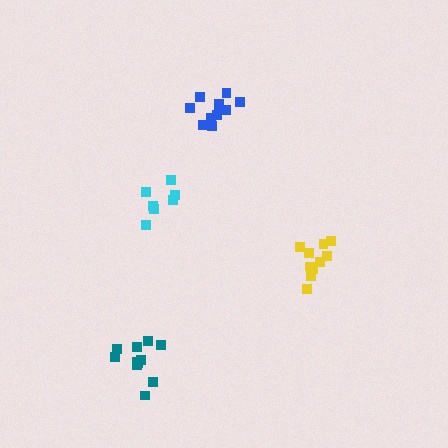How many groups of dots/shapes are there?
There are 4 groups.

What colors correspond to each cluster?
The clusters are colored: yellow, teal, blue, cyan.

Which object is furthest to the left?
The teal cluster is leftmost.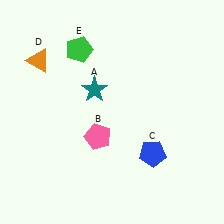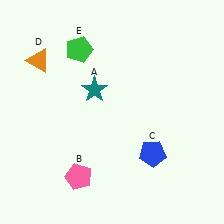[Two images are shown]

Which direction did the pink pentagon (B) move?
The pink pentagon (B) moved down.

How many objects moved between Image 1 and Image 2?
1 object moved between the two images.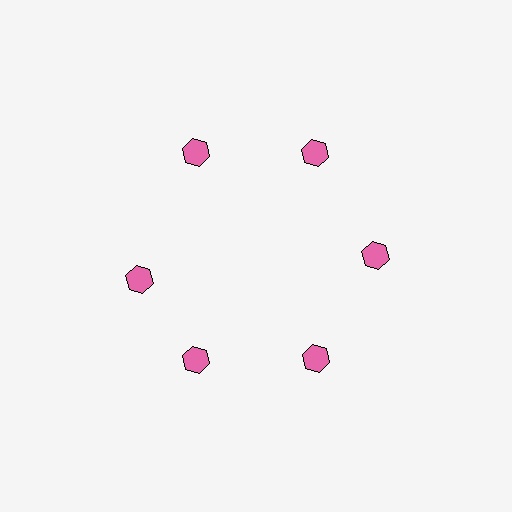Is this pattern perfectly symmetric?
No. The 6 pink hexagons are arranged in a ring, but one element near the 9 o'clock position is rotated out of alignment along the ring, breaking the 6-fold rotational symmetry.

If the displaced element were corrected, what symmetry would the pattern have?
It would have 6-fold rotational symmetry — the pattern would map onto itself every 60 degrees.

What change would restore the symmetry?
The symmetry would be restored by rotating it back into even spacing with its neighbors so that all 6 hexagons sit at equal angles and equal distance from the center.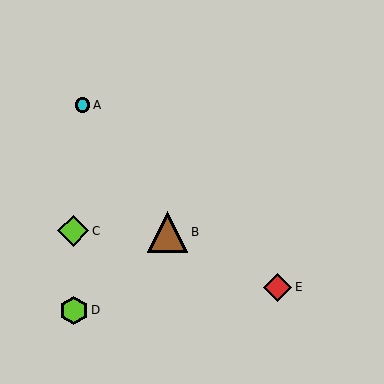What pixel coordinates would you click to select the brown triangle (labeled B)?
Click at (167, 232) to select the brown triangle B.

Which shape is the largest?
The brown triangle (labeled B) is the largest.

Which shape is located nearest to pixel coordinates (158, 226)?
The brown triangle (labeled B) at (167, 232) is nearest to that location.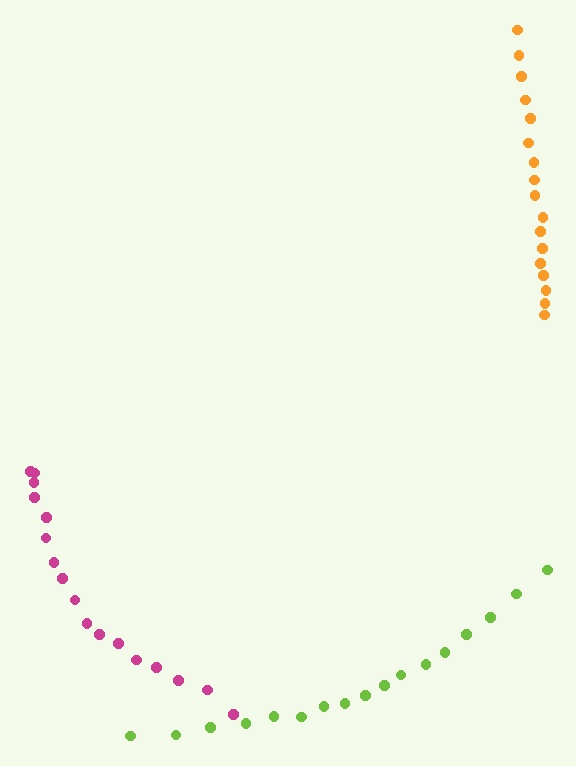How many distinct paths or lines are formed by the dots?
There are 3 distinct paths.